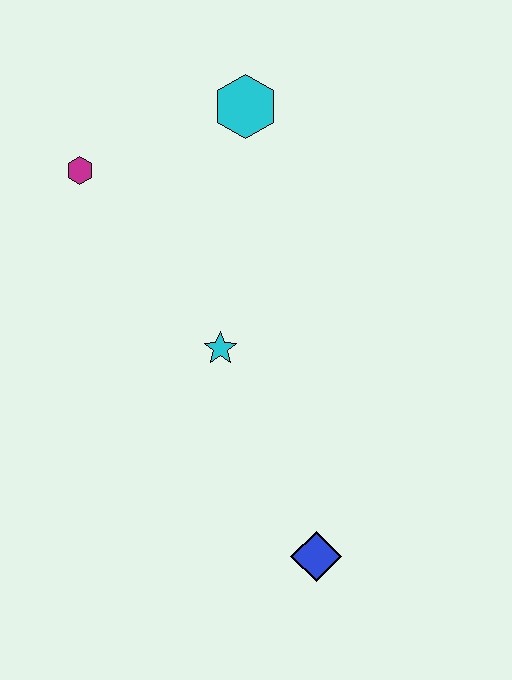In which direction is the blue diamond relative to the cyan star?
The blue diamond is below the cyan star.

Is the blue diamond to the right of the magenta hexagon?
Yes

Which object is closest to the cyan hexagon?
The magenta hexagon is closest to the cyan hexagon.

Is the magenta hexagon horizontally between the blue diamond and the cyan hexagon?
No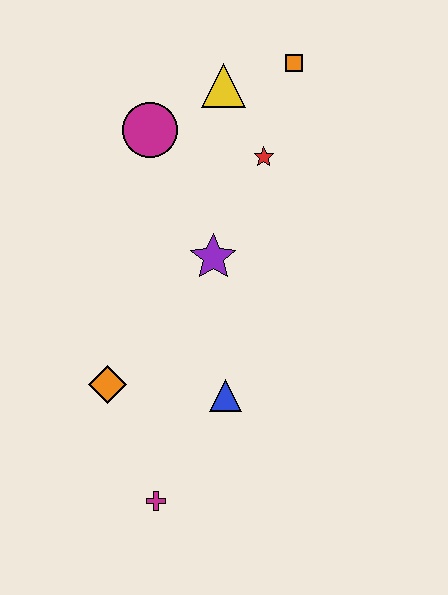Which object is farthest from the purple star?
The magenta cross is farthest from the purple star.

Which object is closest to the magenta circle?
The yellow triangle is closest to the magenta circle.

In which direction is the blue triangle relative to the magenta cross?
The blue triangle is above the magenta cross.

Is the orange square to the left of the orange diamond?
No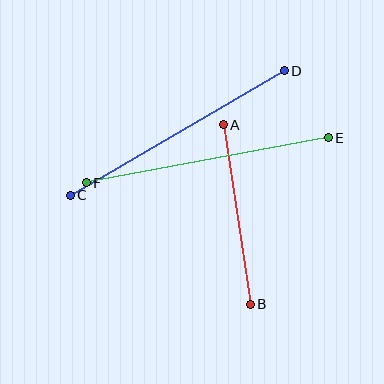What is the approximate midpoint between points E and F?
The midpoint is at approximately (207, 160) pixels.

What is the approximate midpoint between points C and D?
The midpoint is at approximately (177, 133) pixels.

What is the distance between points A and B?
The distance is approximately 182 pixels.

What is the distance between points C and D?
The distance is approximately 248 pixels.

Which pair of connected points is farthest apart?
Points C and D are farthest apart.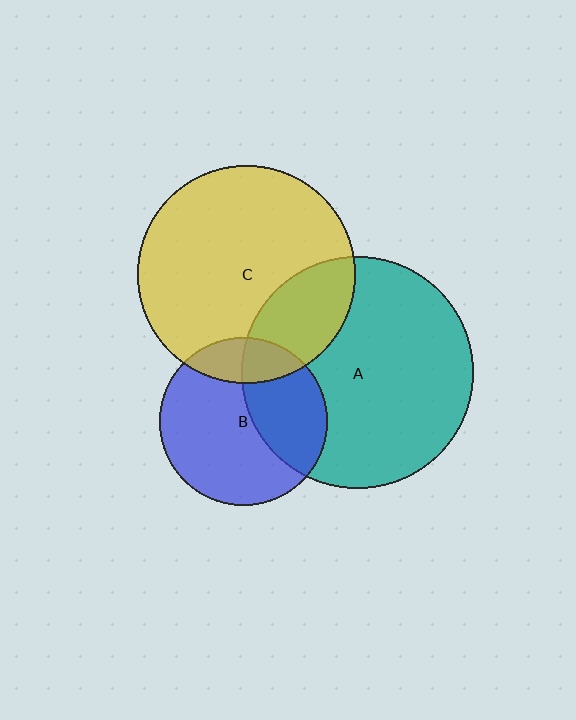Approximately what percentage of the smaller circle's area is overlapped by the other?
Approximately 35%.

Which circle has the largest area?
Circle A (teal).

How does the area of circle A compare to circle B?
Approximately 1.9 times.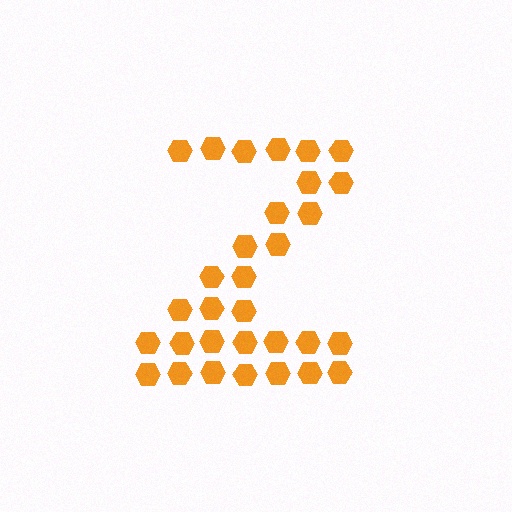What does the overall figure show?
The overall figure shows the letter Z.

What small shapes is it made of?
It is made of small hexagons.